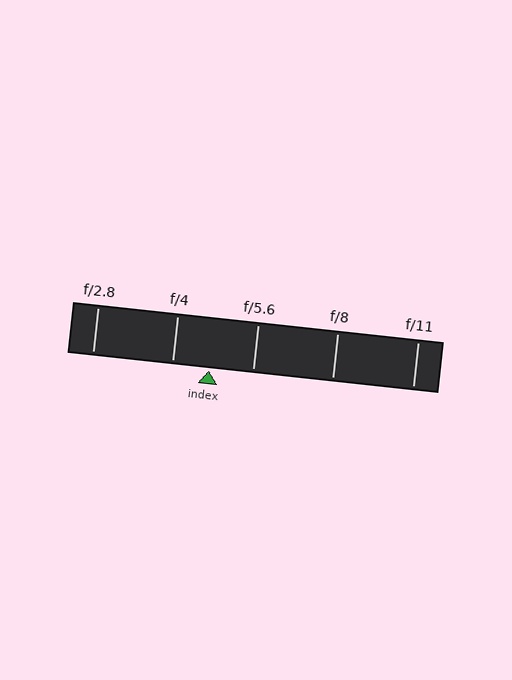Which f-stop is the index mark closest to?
The index mark is closest to f/4.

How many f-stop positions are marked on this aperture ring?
There are 5 f-stop positions marked.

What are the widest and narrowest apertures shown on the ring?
The widest aperture shown is f/2.8 and the narrowest is f/11.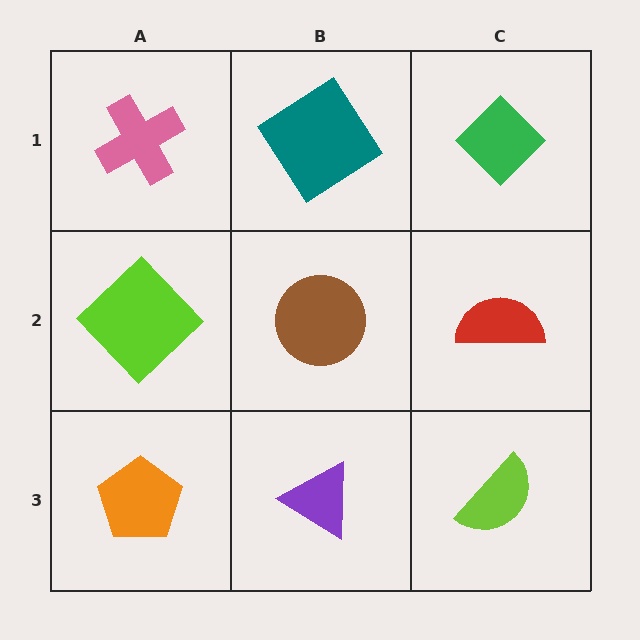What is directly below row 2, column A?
An orange pentagon.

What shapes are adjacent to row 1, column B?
A brown circle (row 2, column B), a pink cross (row 1, column A), a green diamond (row 1, column C).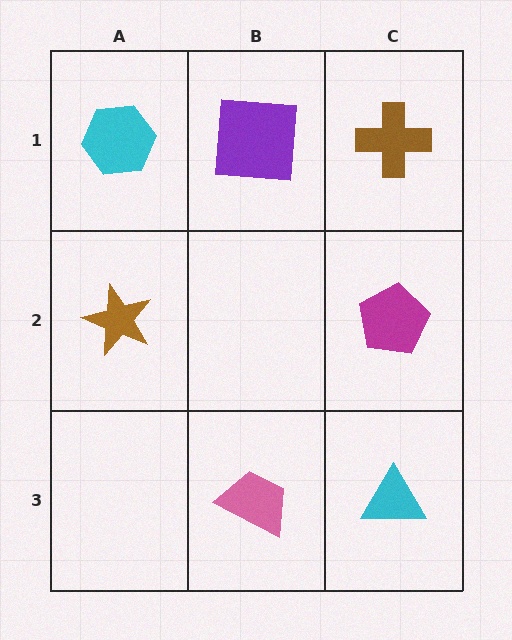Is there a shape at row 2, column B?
No, that cell is empty.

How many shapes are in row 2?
2 shapes.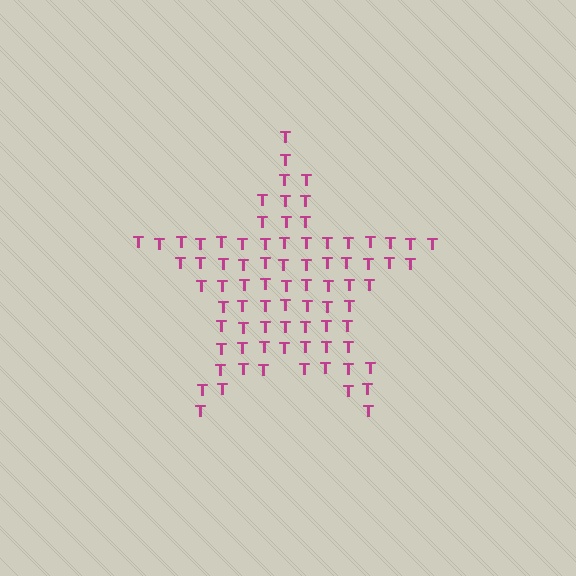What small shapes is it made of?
It is made of small letter T's.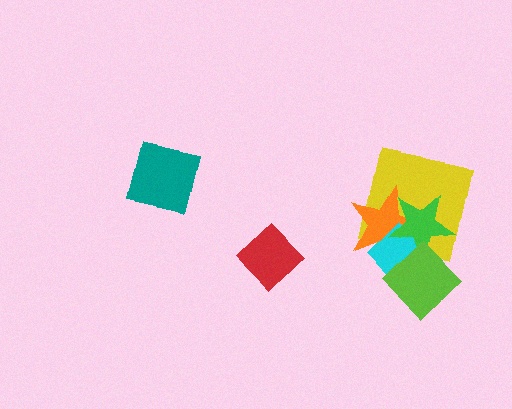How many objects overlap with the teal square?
0 objects overlap with the teal square.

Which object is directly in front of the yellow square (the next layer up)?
The orange star is directly in front of the yellow square.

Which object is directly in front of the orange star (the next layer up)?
The cyan diamond is directly in front of the orange star.